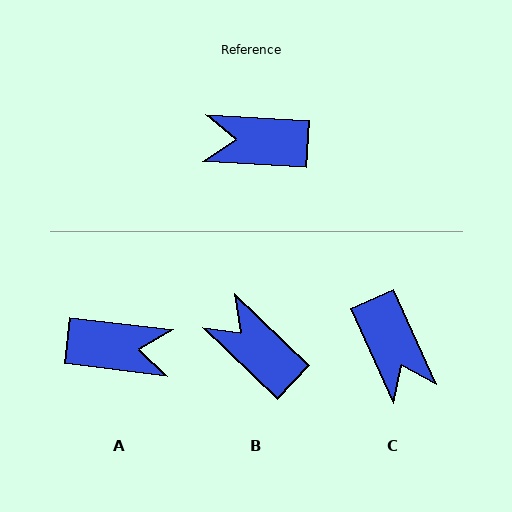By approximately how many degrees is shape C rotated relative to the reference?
Approximately 117 degrees counter-clockwise.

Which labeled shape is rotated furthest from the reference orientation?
A, about 177 degrees away.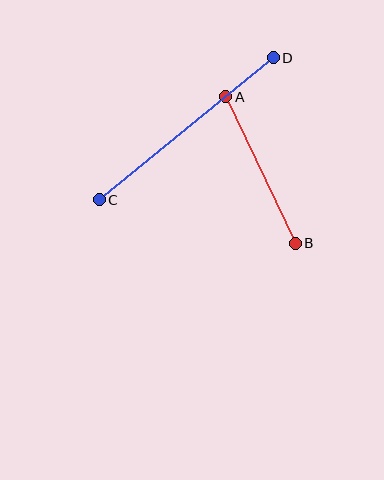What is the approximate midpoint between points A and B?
The midpoint is at approximately (260, 170) pixels.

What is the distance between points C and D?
The distance is approximately 225 pixels.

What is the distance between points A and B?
The distance is approximately 162 pixels.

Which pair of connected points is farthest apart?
Points C and D are farthest apart.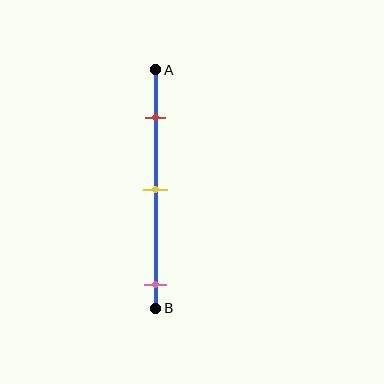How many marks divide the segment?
There are 3 marks dividing the segment.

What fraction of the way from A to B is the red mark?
The red mark is approximately 20% (0.2) of the way from A to B.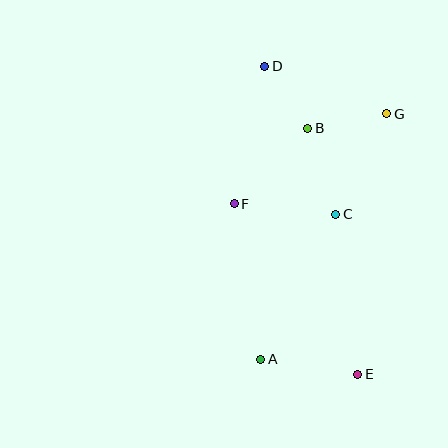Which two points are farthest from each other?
Points D and E are farthest from each other.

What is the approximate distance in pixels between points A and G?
The distance between A and G is approximately 276 pixels.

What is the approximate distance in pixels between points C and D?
The distance between C and D is approximately 164 pixels.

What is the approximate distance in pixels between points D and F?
The distance between D and F is approximately 141 pixels.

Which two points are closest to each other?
Points B and D are closest to each other.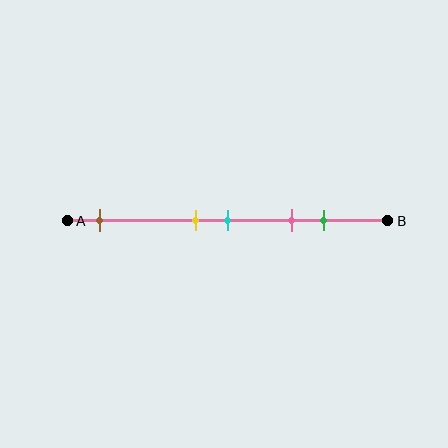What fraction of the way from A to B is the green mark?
The green mark is approximately 80% (0.8) of the way from A to B.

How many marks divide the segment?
There are 5 marks dividing the segment.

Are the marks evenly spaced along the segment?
No, the marks are not evenly spaced.